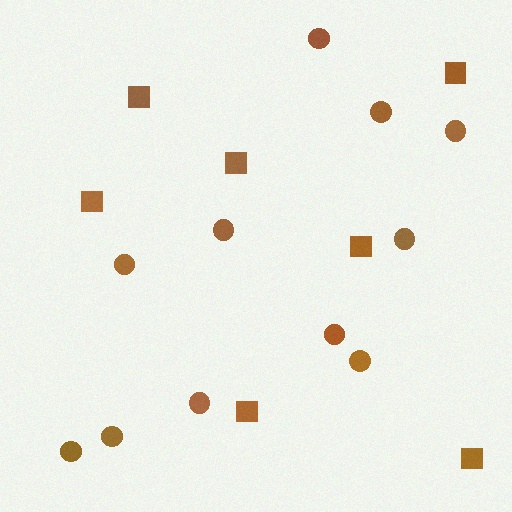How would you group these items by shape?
There are 2 groups: one group of circles (11) and one group of squares (7).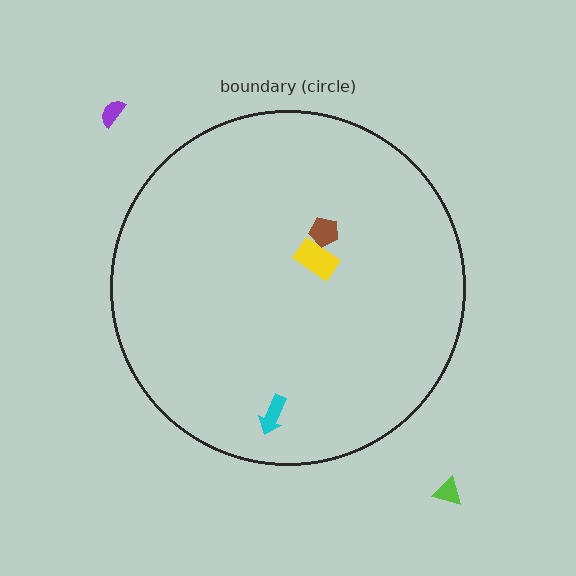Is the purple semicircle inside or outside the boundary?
Outside.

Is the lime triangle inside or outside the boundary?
Outside.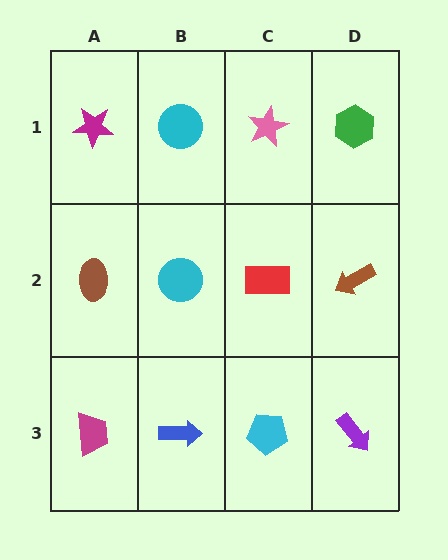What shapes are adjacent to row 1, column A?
A brown ellipse (row 2, column A), a cyan circle (row 1, column B).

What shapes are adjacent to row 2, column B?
A cyan circle (row 1, column B), a blue arrow (row 3, column B), a brown ellipse (row 2, column A), a red rectangle (row 2, column C).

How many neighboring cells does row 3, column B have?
3.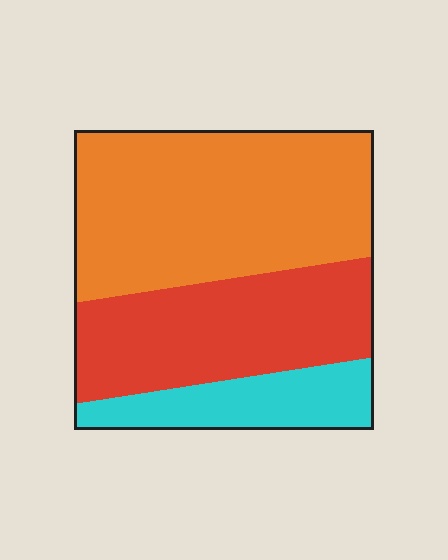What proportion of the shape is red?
Red takes up between a third and a half of the shape.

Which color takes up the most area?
Orange, at roughly 50%.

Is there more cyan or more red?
Red.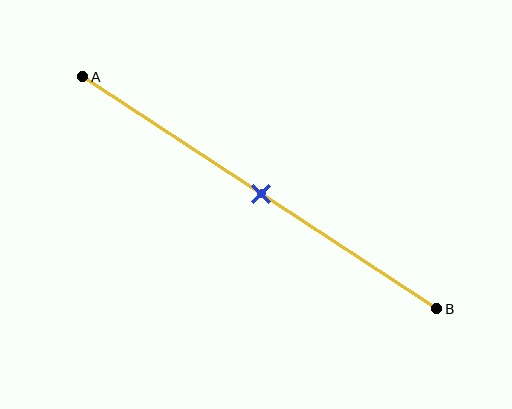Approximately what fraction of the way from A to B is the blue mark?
The blue mark is approximately 50% of the way from A to B.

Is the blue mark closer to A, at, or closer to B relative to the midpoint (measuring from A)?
The blue mark is approximately at the midpoint of segment AB.